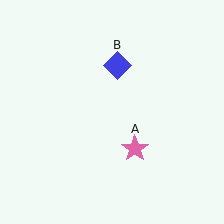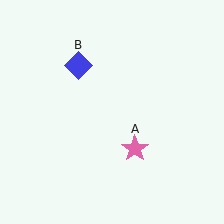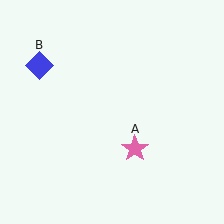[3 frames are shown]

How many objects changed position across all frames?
1 object changed position: blue diamond (object B).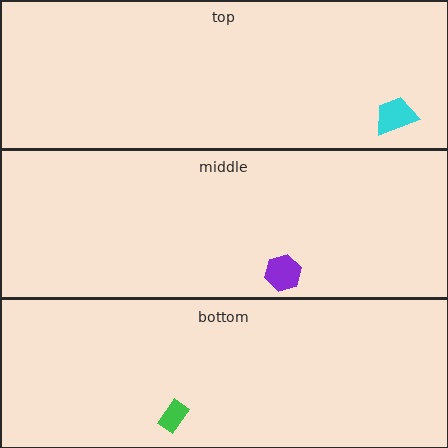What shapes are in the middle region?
The purple hexagon.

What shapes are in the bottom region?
The green rectangle.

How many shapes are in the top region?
1.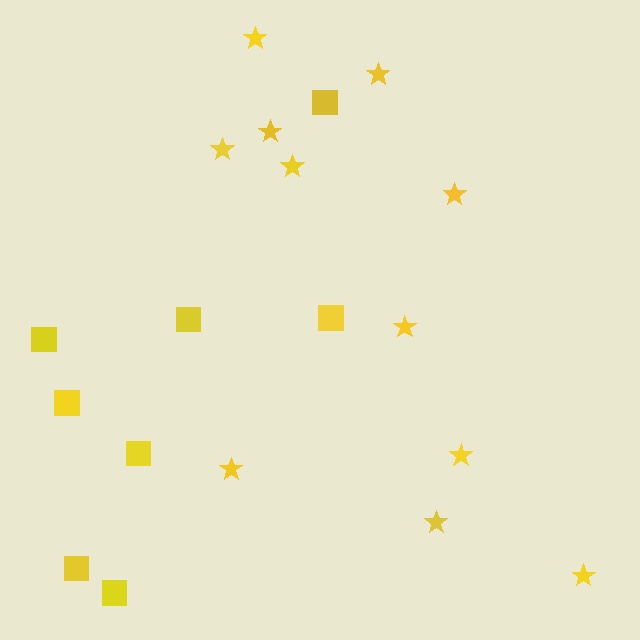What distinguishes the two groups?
There are 2 groups: one group of squares (8) and one group of stars (11).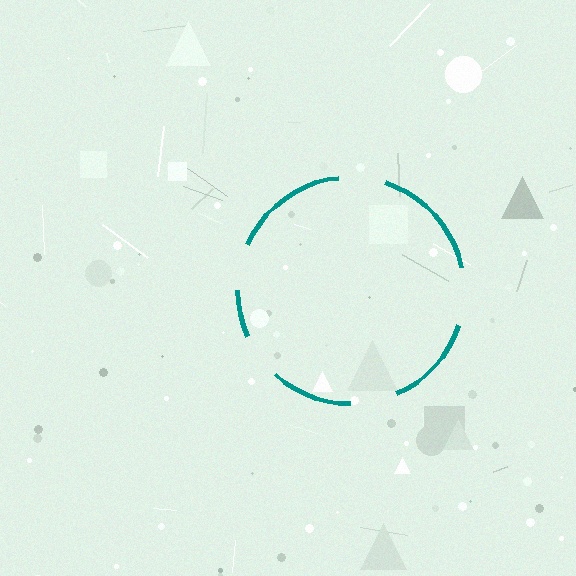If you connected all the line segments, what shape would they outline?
They would outline a circle.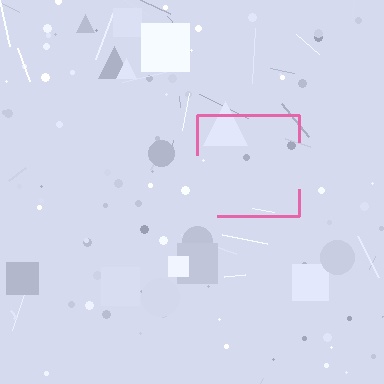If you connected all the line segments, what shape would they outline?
They would outline a square.